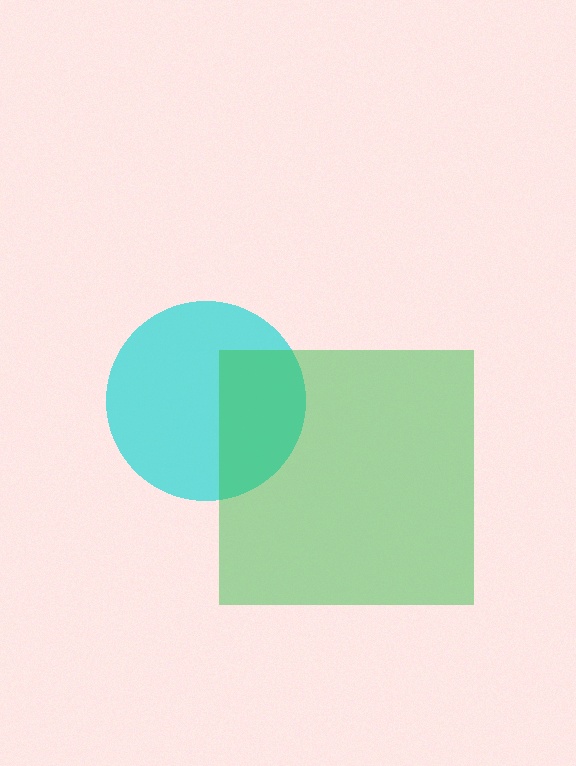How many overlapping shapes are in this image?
There are 2 overlapping shapes in the image.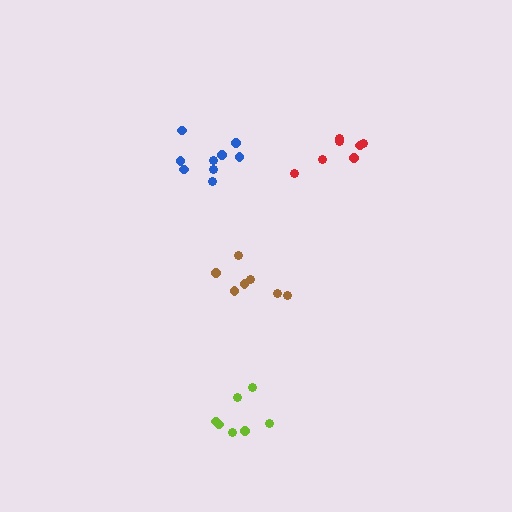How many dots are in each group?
Group 1: 7 dots, Group 2: 9 dots, Group 3: 7 dots, Group 4: 7 dots (30 total).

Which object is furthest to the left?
The blue cluster is leftmost.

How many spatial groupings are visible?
There are 4 spatial groupings.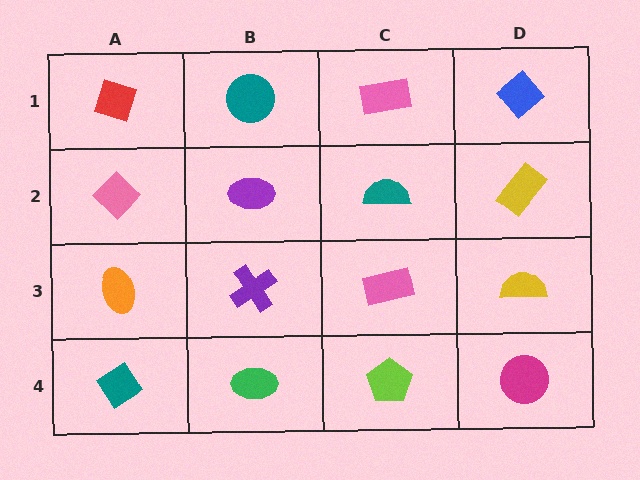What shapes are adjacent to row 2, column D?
A blue diamond (row 1, column D), a yellow semicircle (row 3, column D), a teal semicircle (row 2, column C).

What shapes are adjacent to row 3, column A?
A pink diamond (row 2, column A), a teal diamond (row 4, column A), a purple cross (row 3, column B).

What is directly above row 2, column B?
A teal circle.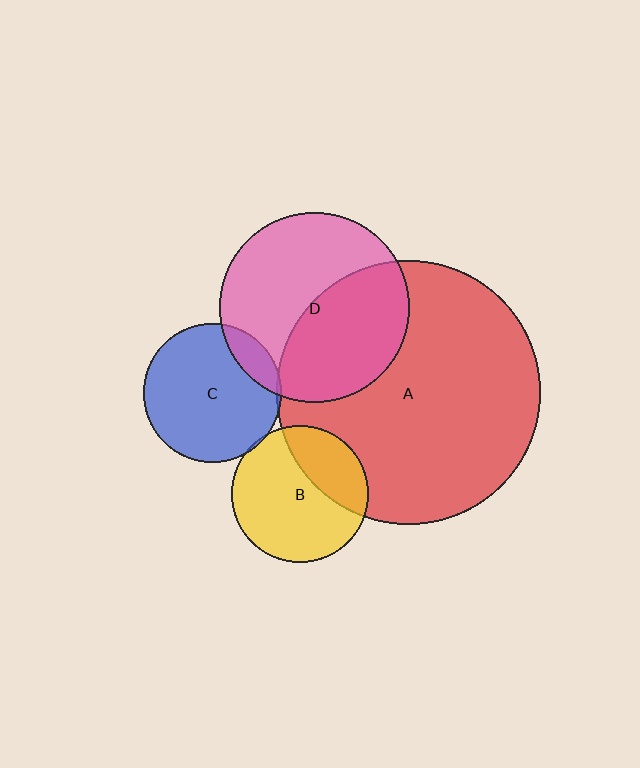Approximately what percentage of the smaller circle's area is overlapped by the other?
Approximately 15%.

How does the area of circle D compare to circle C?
Approximately 1.9 times.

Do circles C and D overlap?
Yes.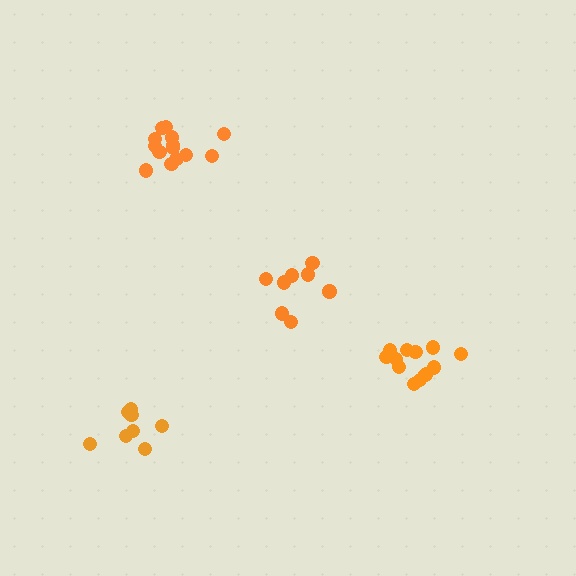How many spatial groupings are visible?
There are 4 spatial groupings.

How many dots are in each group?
Group 1: 13 dots, Group 2: 8 dots, Group 3: 8 dots, Group 4: 14 dots (43 total).